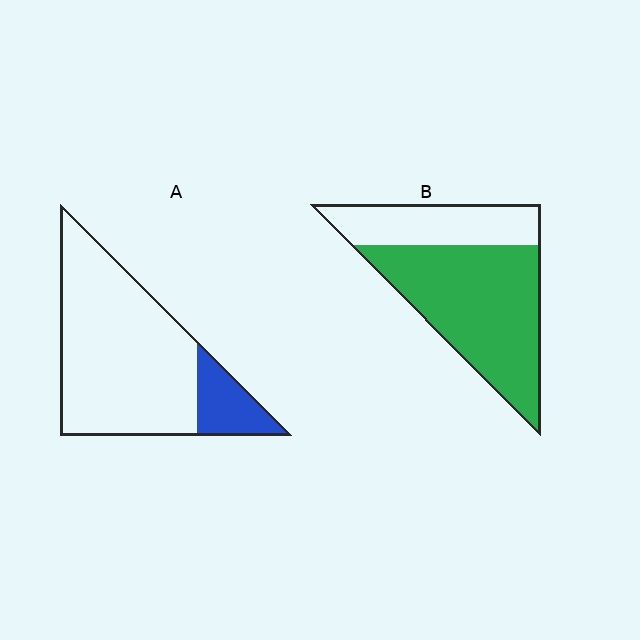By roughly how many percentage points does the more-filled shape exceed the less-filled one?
By roughly 50 percentage points (B over A).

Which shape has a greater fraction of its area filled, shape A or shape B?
Shape B.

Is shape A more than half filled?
No.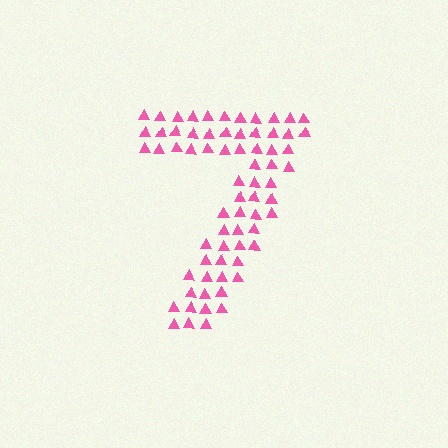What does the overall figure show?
The overall figure shows the digit 7.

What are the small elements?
The small elements are triangles.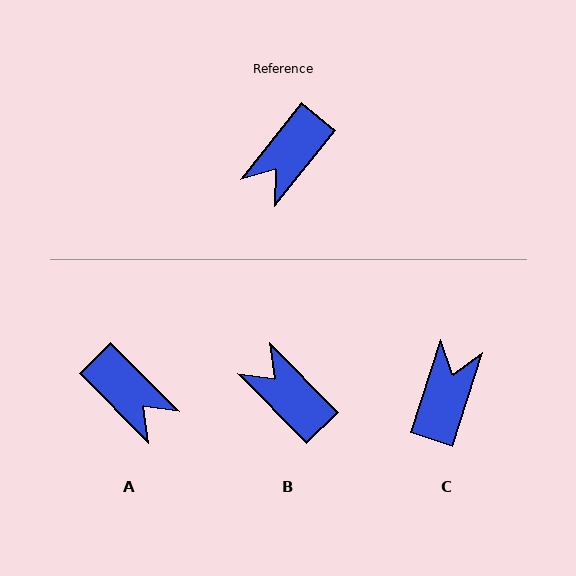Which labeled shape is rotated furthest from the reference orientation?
C, about 159 degrees away.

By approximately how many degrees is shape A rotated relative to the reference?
Approximately 84 degrees counter-clockwise.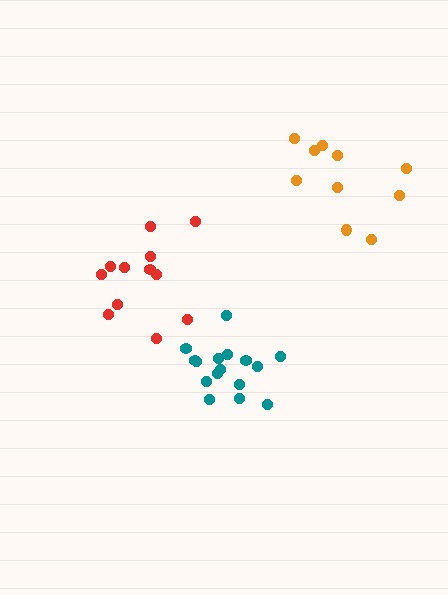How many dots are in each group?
Group 1: 12 dots, Group 2: 16 dots, Group 3: 10 dots (38 total).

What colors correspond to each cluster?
The clusters are colored: red, teal, orange.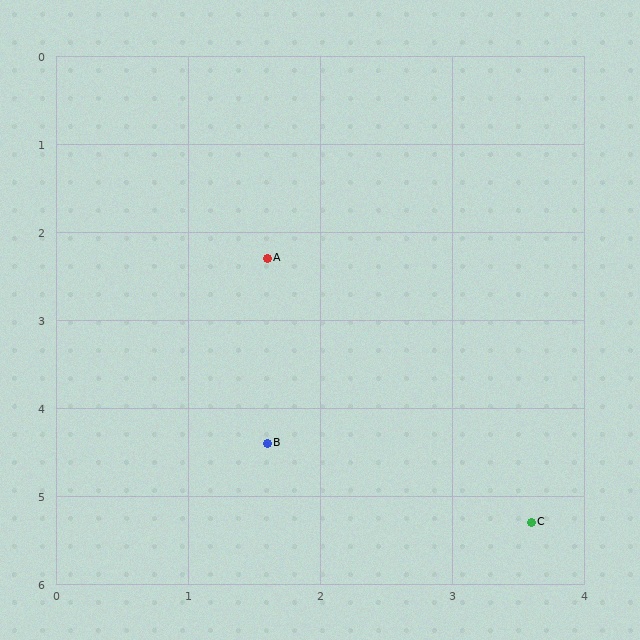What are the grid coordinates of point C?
Point C is at approximately (3.6, 5.3).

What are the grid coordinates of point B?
Point B is at approximately (1.6, 4.4).